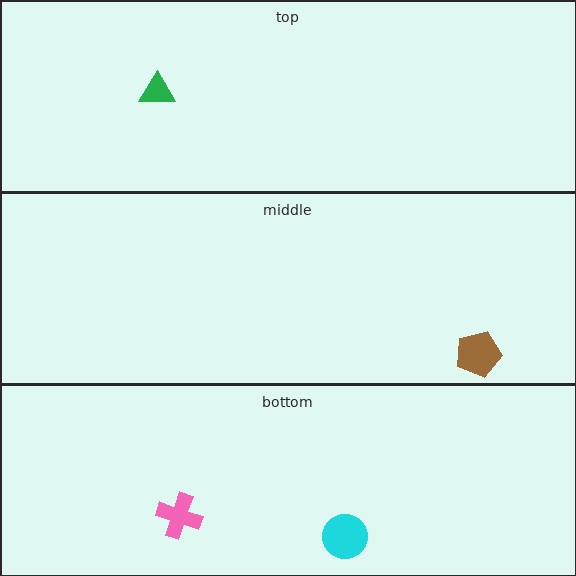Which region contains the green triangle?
The top region.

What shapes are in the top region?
The green triangle.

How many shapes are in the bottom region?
2.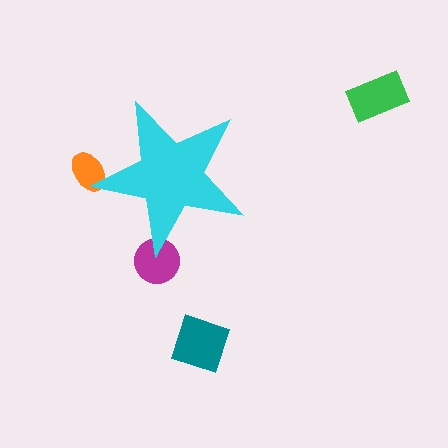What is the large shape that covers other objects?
A cyan star.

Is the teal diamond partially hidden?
No, the teal diamond is fully visible.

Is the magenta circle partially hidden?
Yes, the magenta circle is partially hidden behind the cyan star.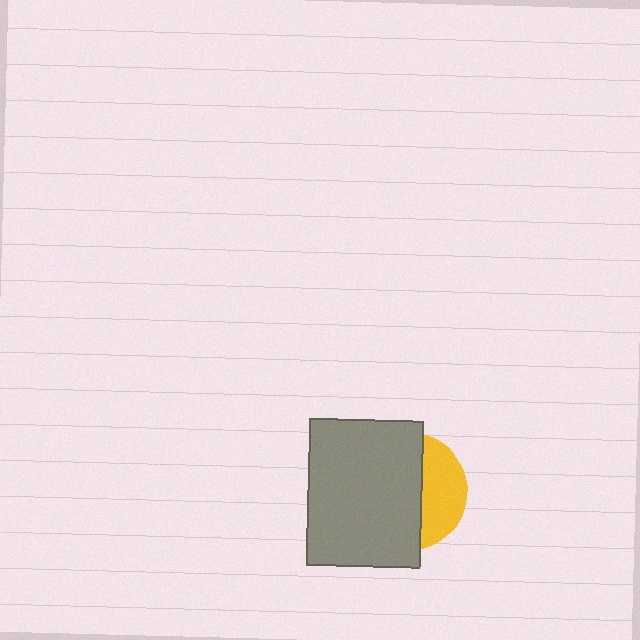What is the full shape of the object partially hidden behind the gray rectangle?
The partially hidden object is a yellow circle.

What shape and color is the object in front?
The object in front is a gray rectangle.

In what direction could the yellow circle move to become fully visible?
The yellow circle could move right. That would shift it out from behind the gray rectangle entirely.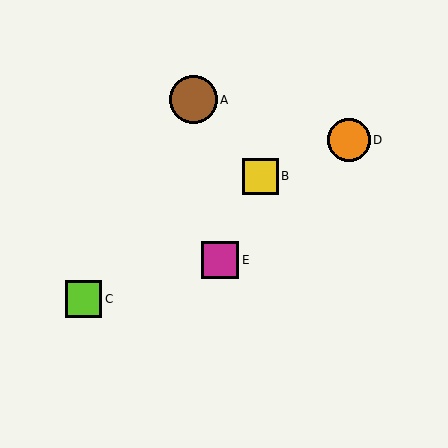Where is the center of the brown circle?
The center of the brown circle is at (193, 100).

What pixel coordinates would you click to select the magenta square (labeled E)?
Click at (220, 260) to select the magenta square E.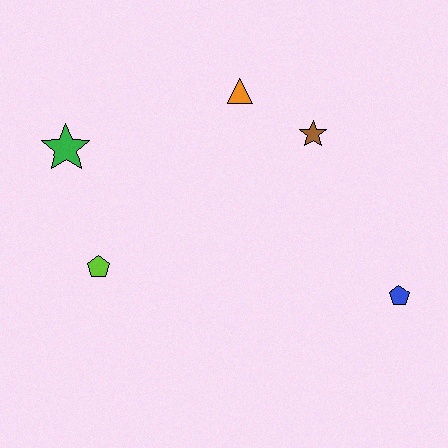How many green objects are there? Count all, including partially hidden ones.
There is 1 green object.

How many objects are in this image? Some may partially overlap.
There are 5 objects.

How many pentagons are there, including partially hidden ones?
There are 2 pentagons.